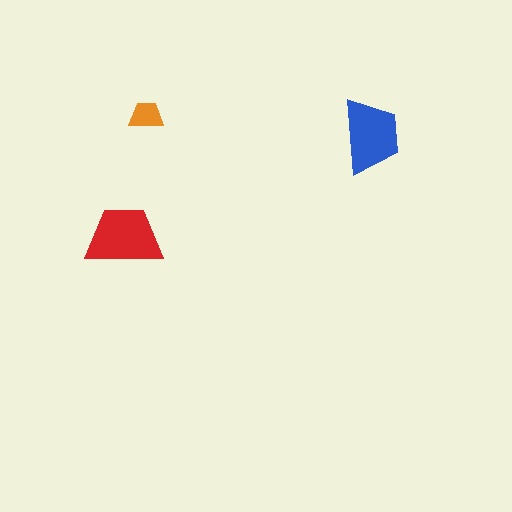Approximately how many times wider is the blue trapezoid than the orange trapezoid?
About 2 times wider.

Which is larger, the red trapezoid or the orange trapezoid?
The red one.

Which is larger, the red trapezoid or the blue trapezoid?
The red one.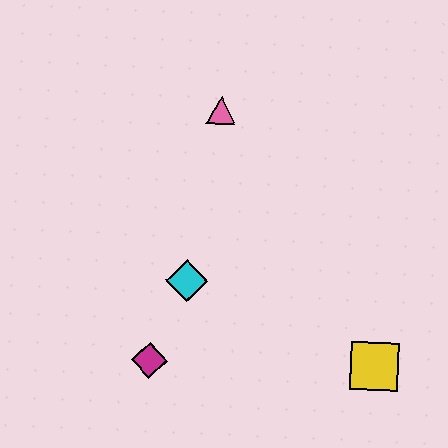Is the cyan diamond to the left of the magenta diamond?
No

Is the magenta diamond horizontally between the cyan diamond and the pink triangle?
No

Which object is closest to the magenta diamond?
The cyan diamond is closest to the magenta diamond.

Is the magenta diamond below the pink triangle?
Yes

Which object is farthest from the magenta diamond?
The pink triangle is farthest from the magenta diamond.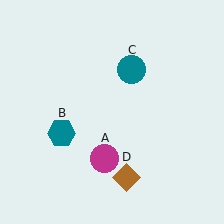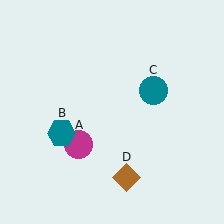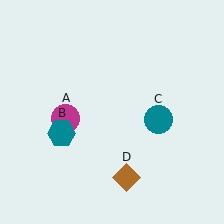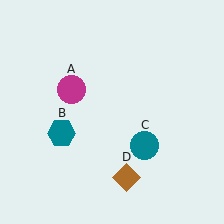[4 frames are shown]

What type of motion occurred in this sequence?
The magenta circle (object A), teal circle (object C) rotated clockwise around the center of the scene.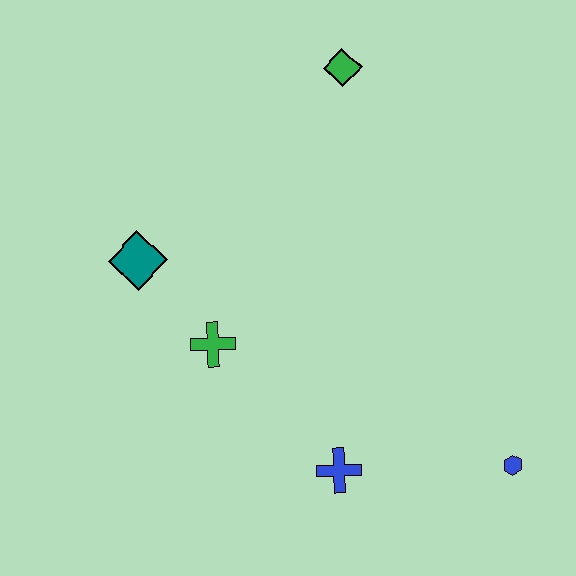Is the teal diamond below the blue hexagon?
No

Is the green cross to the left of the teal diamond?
No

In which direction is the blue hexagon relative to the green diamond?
The blue hexagon is below the green diamond.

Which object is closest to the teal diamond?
The green cross is closest to the teal diamond.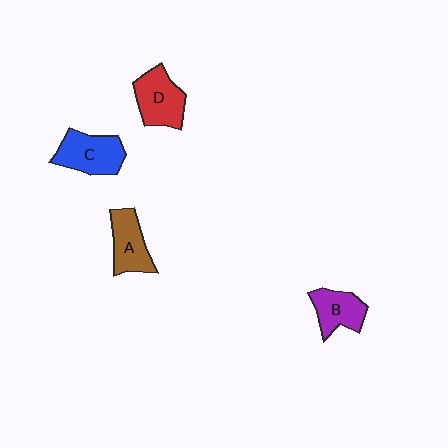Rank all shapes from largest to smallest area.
From largest to smallest: C (blue), D (red), A (brown), B (purple).